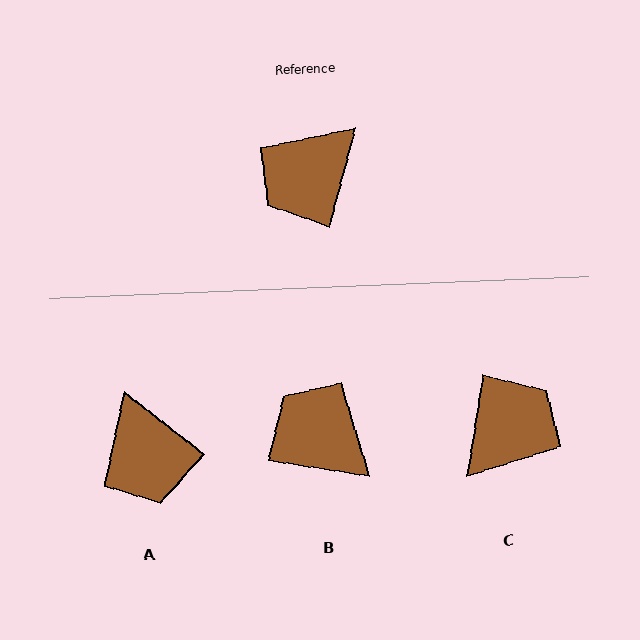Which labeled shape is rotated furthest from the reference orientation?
C, about 174 degrees away.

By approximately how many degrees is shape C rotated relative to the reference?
Approximately 174 degrees clockwise.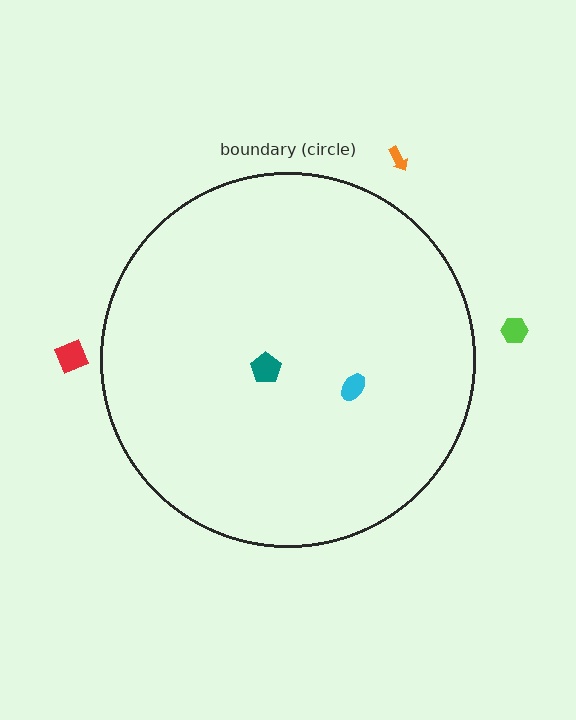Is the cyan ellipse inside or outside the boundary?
Inside.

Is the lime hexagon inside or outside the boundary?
Outside.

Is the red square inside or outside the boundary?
Outside.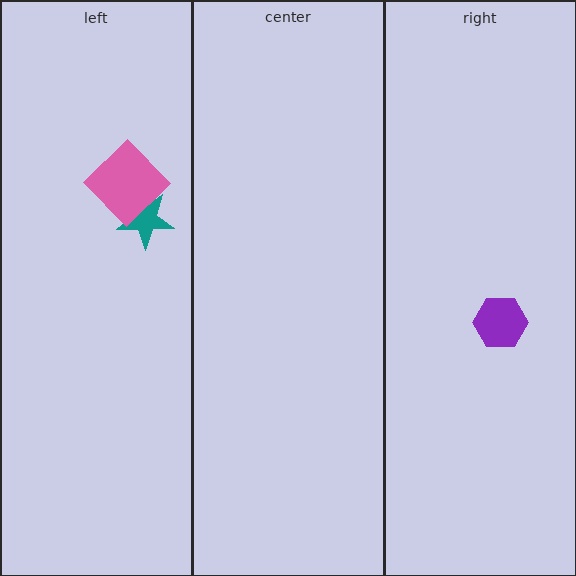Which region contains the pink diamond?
The left region.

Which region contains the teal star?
The left region.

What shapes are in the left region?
The teal star, the pink diamond.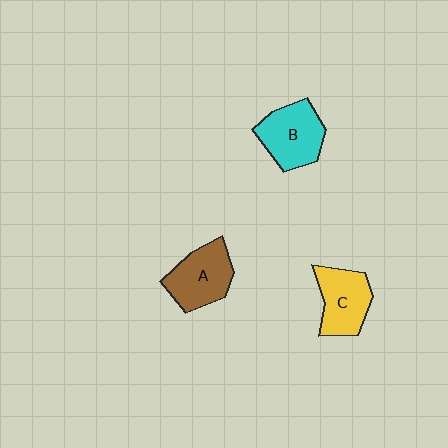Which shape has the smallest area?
Shape C (yellow).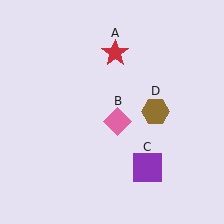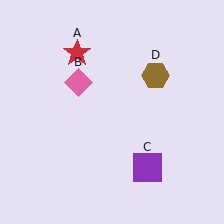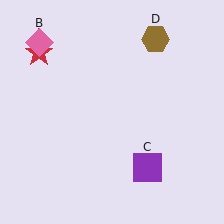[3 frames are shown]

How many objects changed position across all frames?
3 objects changed position: red star (object A), pink diamond (object B), brown hexagon (object D).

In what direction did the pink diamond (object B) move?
The pink diamond (object B) moved up and to the left.